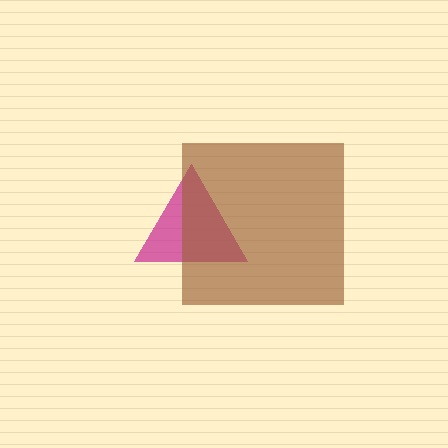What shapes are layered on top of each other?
The layered shapes are: a magenta triangle, a brown square.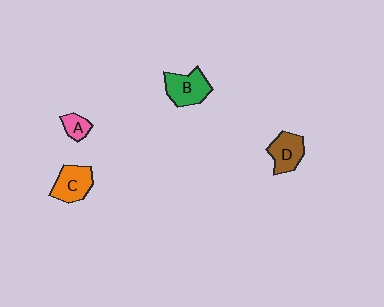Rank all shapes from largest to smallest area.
From largest to smallest: B (green), C (orange), D (brown), A (pink).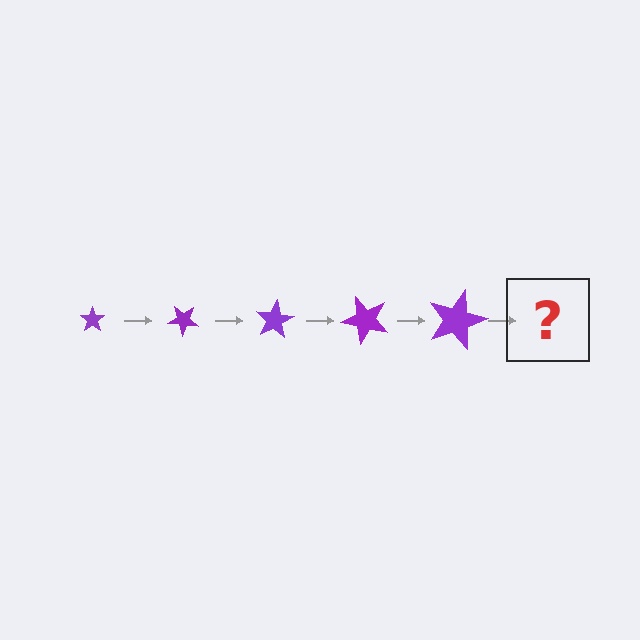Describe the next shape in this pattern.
It should be a star, larger than the previous one and rotated 200 degrees from the start.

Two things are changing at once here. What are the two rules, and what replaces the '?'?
The two rules are that the star grows larger each step and it rotates 40 degrees each step. The '?' should be a star, larger than the previous one and rotated 200 degrees from the start.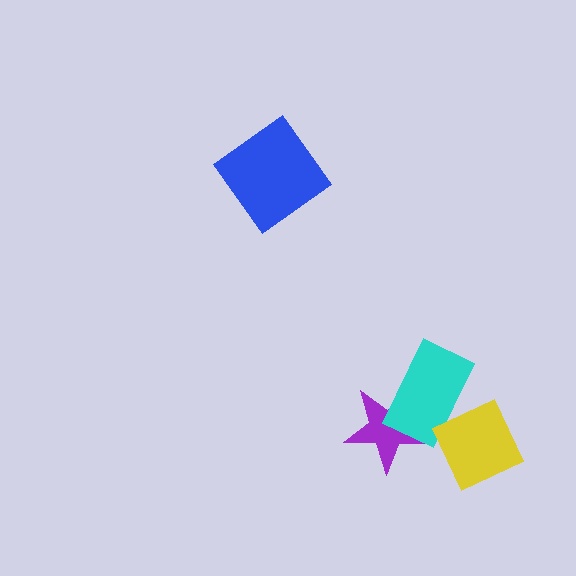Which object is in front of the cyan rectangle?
The yellow square is in front of the cyan rectangle.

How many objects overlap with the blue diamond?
0 objects overlap with the blue diamond.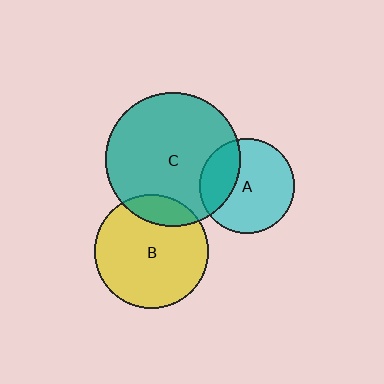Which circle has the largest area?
Circle C (teal).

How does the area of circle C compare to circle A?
Approximately 2.0 times.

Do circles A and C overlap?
Yes.